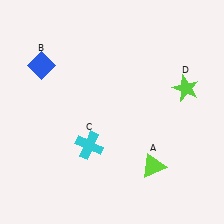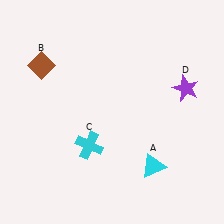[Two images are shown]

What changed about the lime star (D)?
In Image 1, D is lime. In Image 2, it changed to purple.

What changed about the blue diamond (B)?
In Image 1, B is blue. In Image 2, it changed to brown.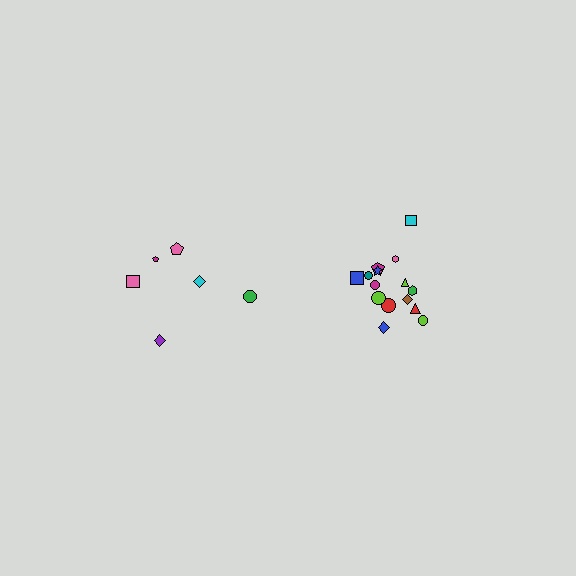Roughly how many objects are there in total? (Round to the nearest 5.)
Roughly 20 objects in total.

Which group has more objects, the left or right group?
The right group.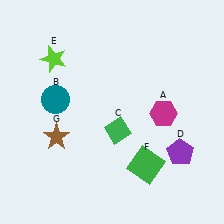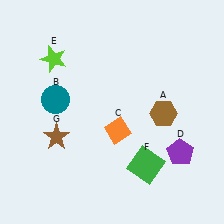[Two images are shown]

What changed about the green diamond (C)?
In Image 1, C is green. In Image 2, it changed to orange.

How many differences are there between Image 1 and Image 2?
There are 2 differences between the two images.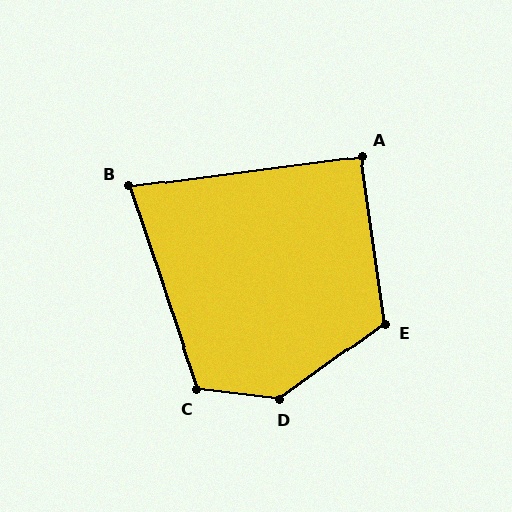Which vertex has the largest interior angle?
D, at approximately 137 degrees.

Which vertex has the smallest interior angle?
B, at approximately 79 degrees.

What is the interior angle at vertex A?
Approximately 91 degrees (approximately right).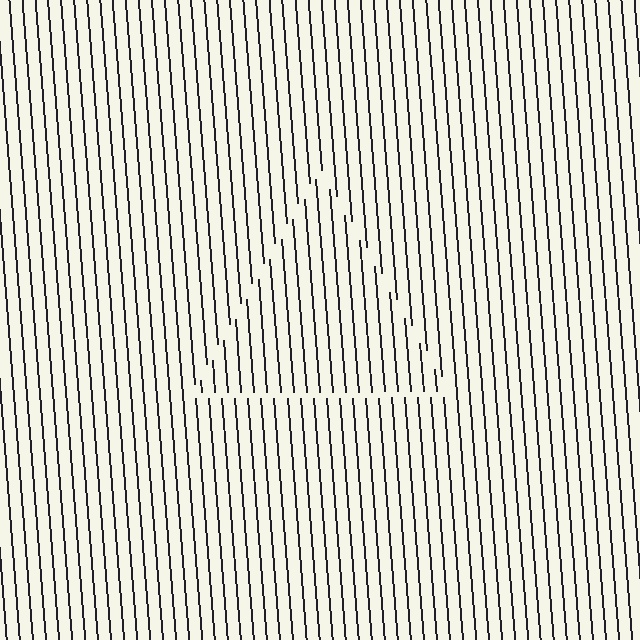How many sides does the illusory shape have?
3 sides — the line-ends trace a triangle.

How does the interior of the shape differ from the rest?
The interior of the shape contains the same grating, shifted by half a period — the contour is defined by the phase discontinuity where line-ends from the inner and outer gratings abut.